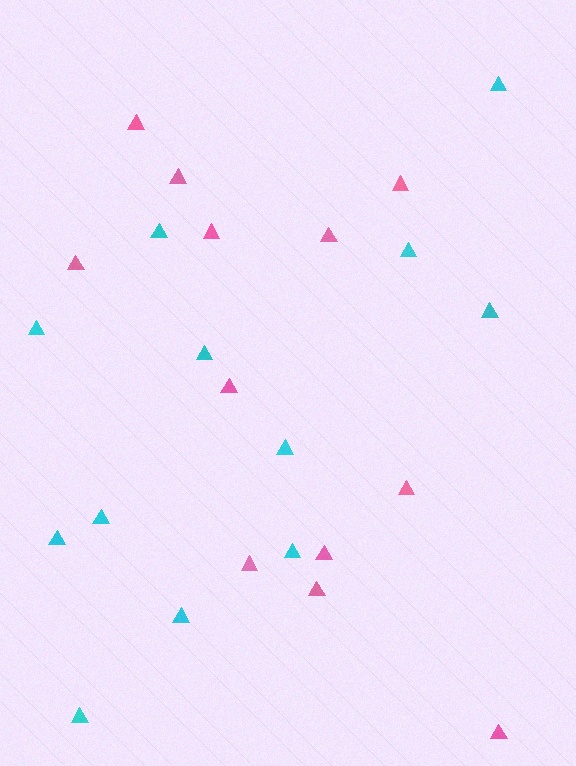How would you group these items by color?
There are 2 groups: one group of cyan triangles (12) and one group of pink triangles (12).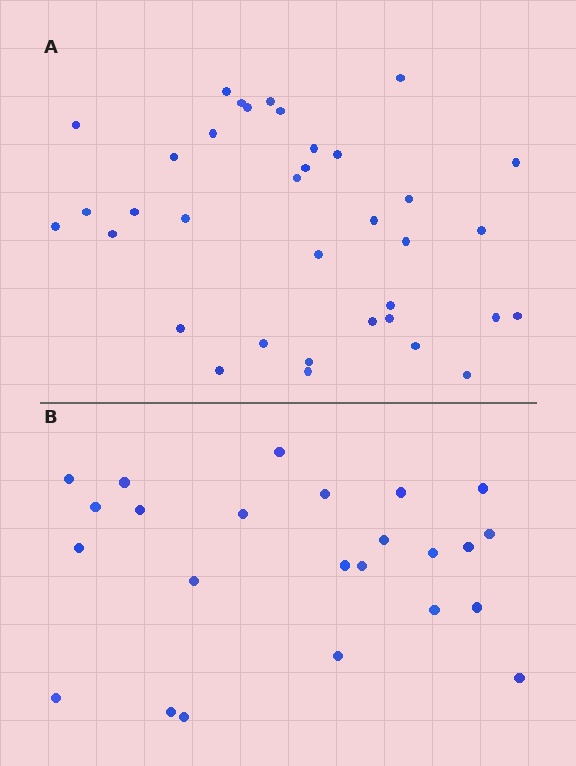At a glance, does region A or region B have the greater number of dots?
Region A (the top region) has more dots.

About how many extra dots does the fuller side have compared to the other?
Region A has roughly 12 or so more dots than region B.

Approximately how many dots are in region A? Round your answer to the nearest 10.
About 40 dots. (The exact count is 36, which rounds to 40.)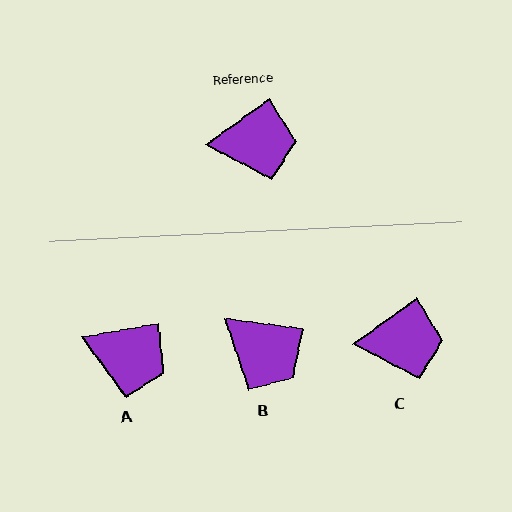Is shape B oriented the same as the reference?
No, it is off by about 44 degrees.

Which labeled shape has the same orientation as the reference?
C.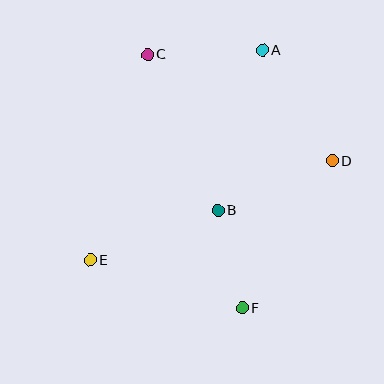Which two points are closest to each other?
Points B and F are closest to each other.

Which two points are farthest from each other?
Points A and E are farthest from each other.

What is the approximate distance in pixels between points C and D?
The distance between C and D is approximately 213 pixels.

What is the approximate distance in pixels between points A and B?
The distance between A and B is approximately 166 pixels.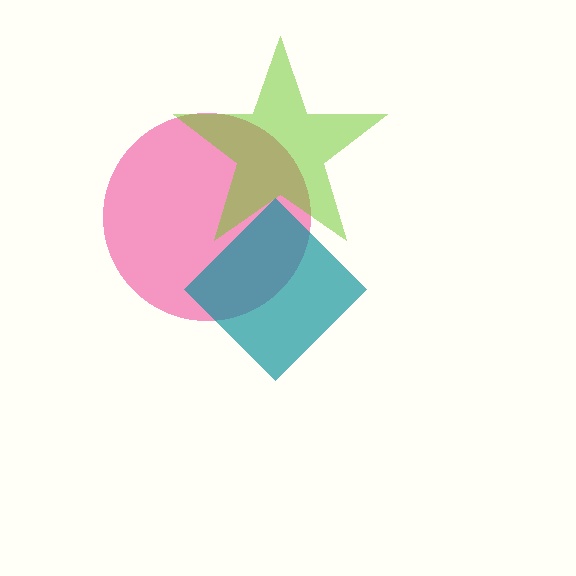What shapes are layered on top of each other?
The layered shapes are: a pink circle, a teal diamond, a lime star.